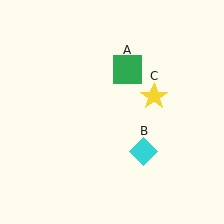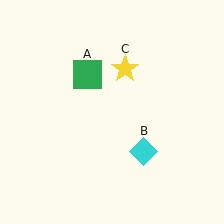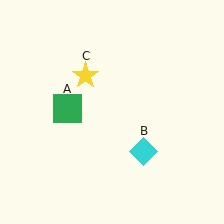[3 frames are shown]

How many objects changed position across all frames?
2 objects changed position: green square (object A), yellow star (object C).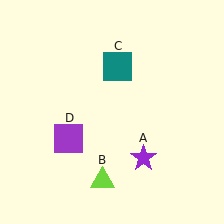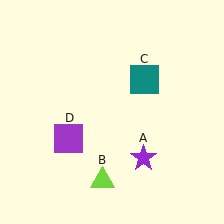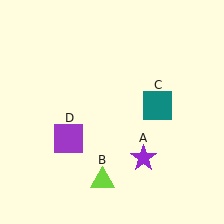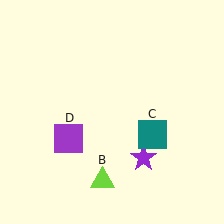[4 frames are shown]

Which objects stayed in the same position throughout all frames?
Purple star (object A) and lime triangle (object B) and purple square (object D) remained stationary.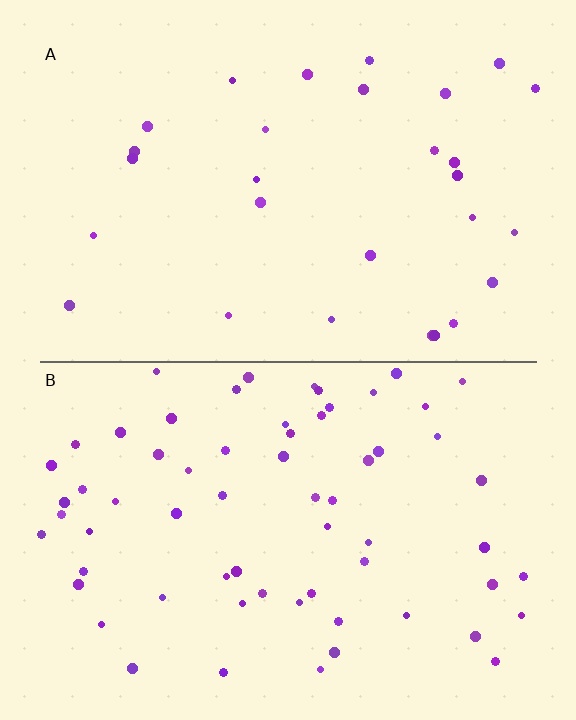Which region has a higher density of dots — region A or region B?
B (the bottom).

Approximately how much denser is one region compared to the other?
Approximately 2.2× — region B over region A.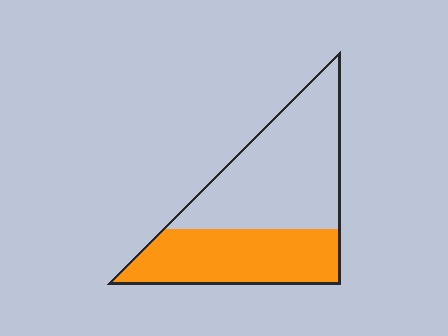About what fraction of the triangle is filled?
About two fifths (2/5).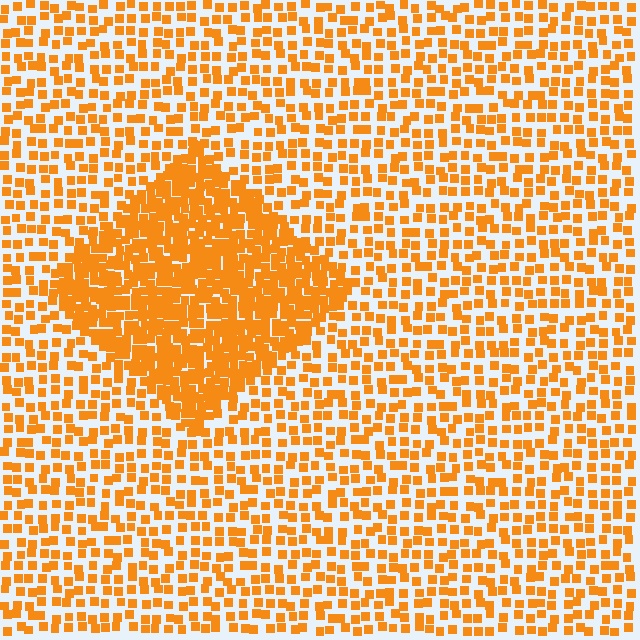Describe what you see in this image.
The image contains small orange elements arranged at two different densities. A diamond-shaped region is visible where the elements are more densely packed than the surrounding area.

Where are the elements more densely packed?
The elements are more densely packed inside the diamond boundary.